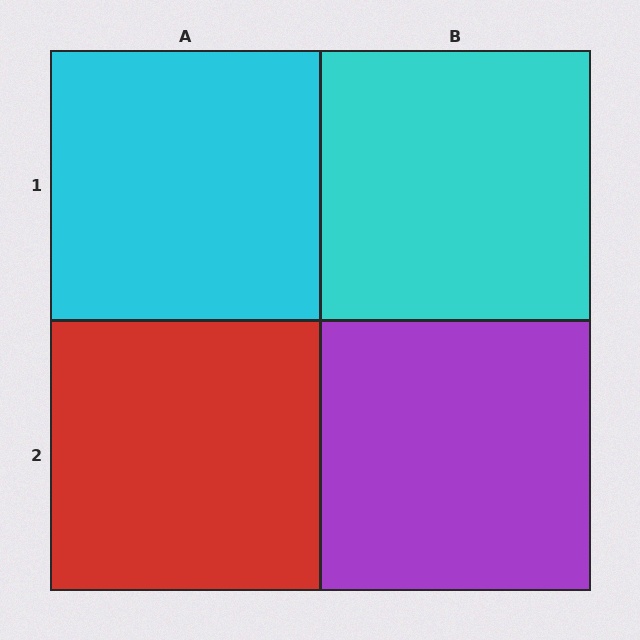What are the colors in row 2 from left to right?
Red, purple.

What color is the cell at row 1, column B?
Cyan.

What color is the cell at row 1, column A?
Cyan.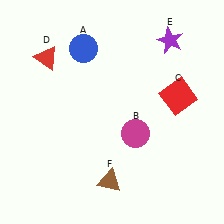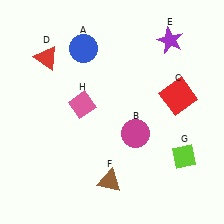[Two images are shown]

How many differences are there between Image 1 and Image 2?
There are 2 differences between the two images.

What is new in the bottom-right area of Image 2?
A lime diamond (G) was added in the bottom-right area of Image 2.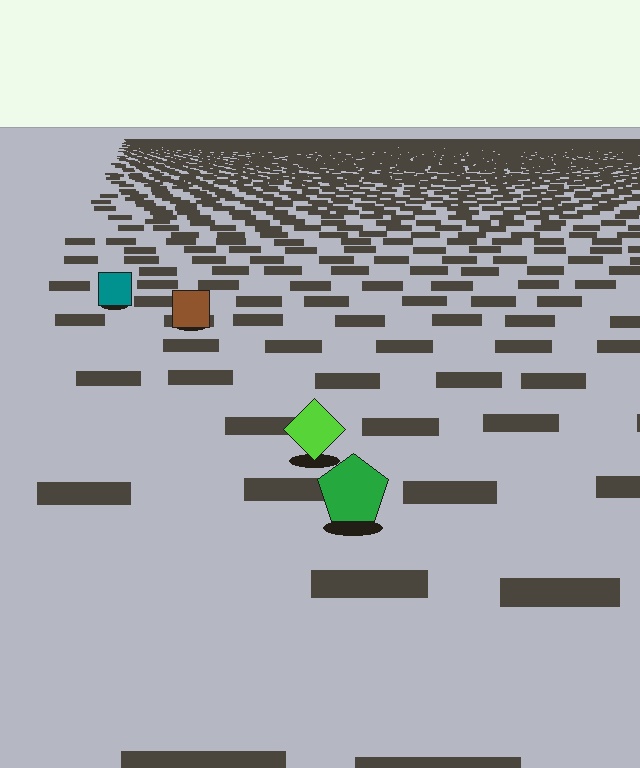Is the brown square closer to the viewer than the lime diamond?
No. The lime diamond is closer — you can tell from the texture gradient: the ground texture is coarser near it.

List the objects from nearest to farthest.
From nearest to farthest: the green pentagon, the lime diamond, the brown square, the teal square.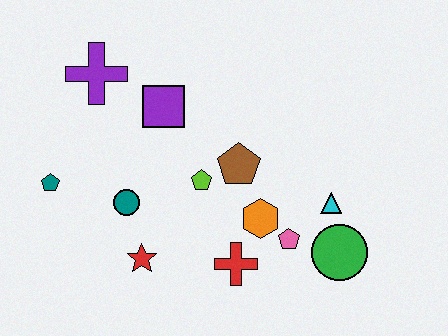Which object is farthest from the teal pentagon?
The green circle is farthest from the teal pentagon.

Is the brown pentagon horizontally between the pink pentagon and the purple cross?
Yes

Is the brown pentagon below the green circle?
No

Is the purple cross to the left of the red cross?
Yes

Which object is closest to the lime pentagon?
The brown pentagon is closest to the lime pentagon.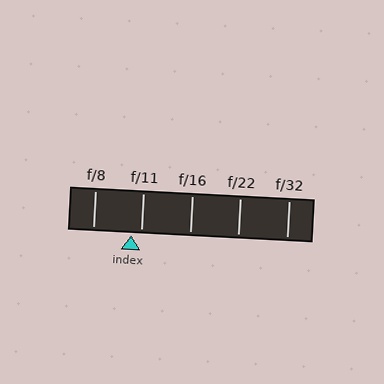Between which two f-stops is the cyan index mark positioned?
The index mark is between f/8 and f/11.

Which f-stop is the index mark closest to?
The index mark is closest to f/11.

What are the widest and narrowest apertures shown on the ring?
The widest aperture shown is f/8 and the narrowest is f/32.